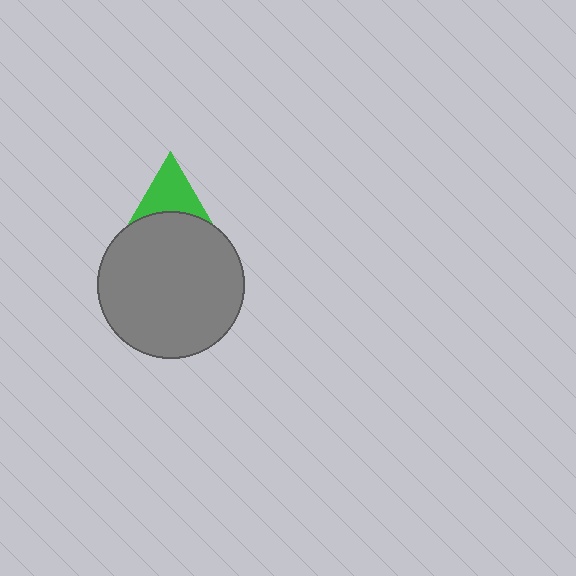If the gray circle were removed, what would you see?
You would see the complete green triangle.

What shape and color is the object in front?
The object in front is a gray circle.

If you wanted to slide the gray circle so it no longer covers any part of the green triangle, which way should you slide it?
Slide it down — that is the most direct way to separate the two shapes.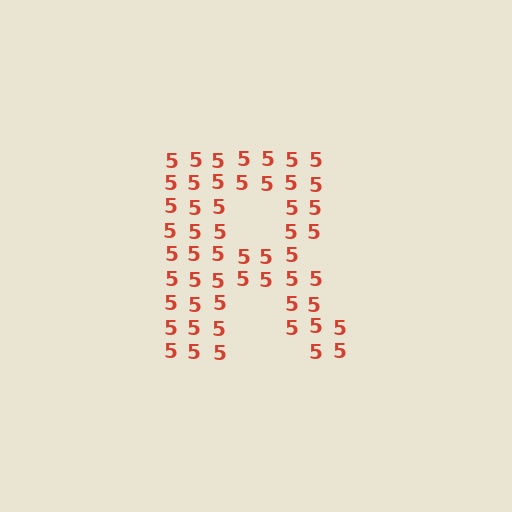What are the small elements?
The small elements are digit 5's.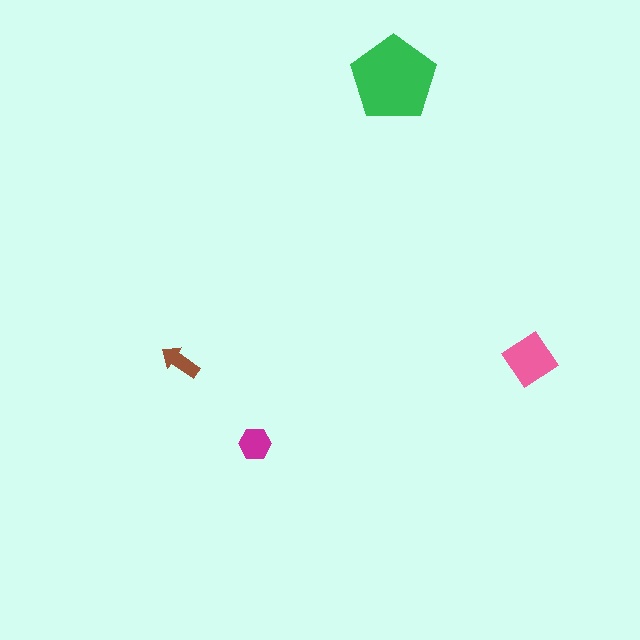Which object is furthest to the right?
The pink diamond is rightmost.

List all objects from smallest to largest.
The brown arrow, the magenta hexagon, the pink diamond, the green pentagon.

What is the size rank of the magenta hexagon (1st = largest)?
3rd.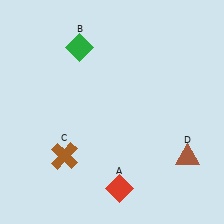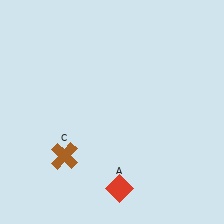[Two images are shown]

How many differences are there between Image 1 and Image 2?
There are 2 differences between the two images.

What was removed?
The green diamond (B), the brown triangle (D) were removed in Image 2.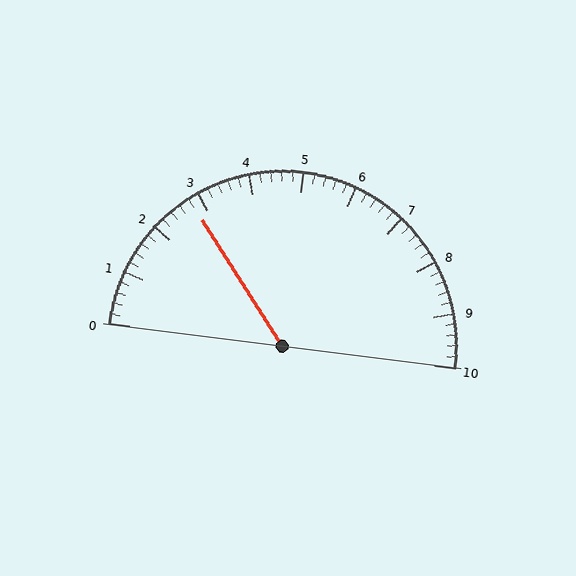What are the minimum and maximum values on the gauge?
The gauge ranges from 0 to 10.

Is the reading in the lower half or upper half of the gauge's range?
The reading is in the lower half of the range (0 to 10).